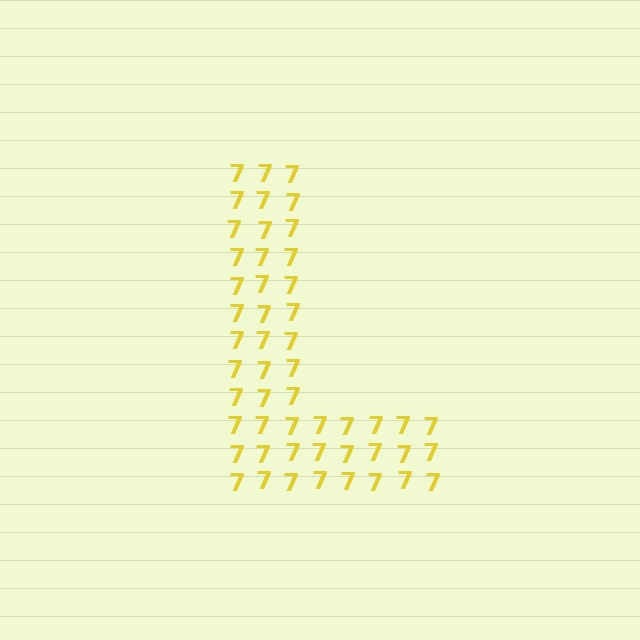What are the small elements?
The small elements are digit 7's.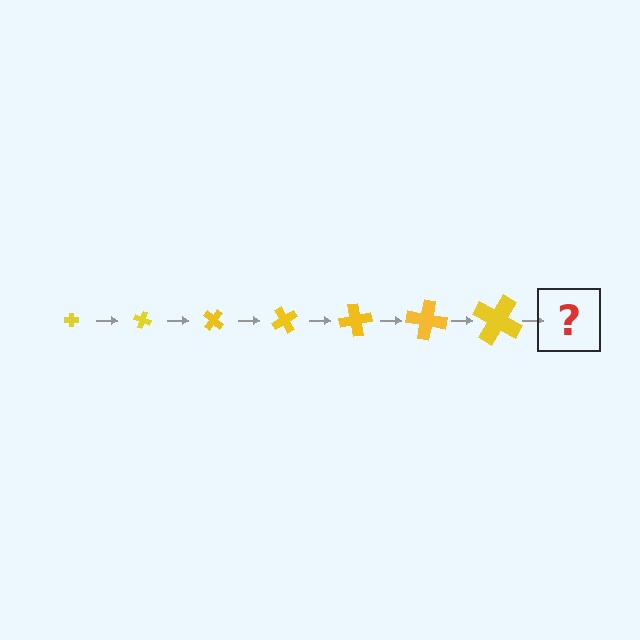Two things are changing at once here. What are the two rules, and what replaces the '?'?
The two rules are that the cross grows larger each step and it rotates 20 degrees each step. The '?' should be a cross, larger than the previous one and rotated 140 degrees from the start.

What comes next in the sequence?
The next element should be a cross, larger than the previous one and rotated 140 degrees from the start.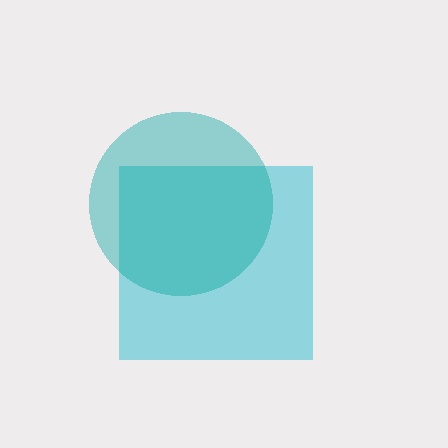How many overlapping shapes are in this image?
There are 2 overlapping shapes in the image.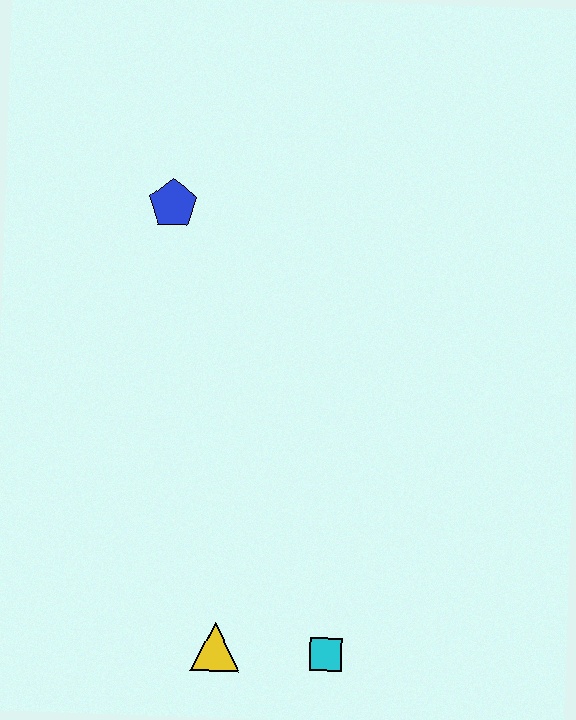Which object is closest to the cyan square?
The yellow triangle is closest to the cyan square.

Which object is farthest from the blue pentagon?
The cyan square is farthest from the blue pentagon.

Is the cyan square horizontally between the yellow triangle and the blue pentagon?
No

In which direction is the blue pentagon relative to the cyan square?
The blue pentagon is above the cyan square.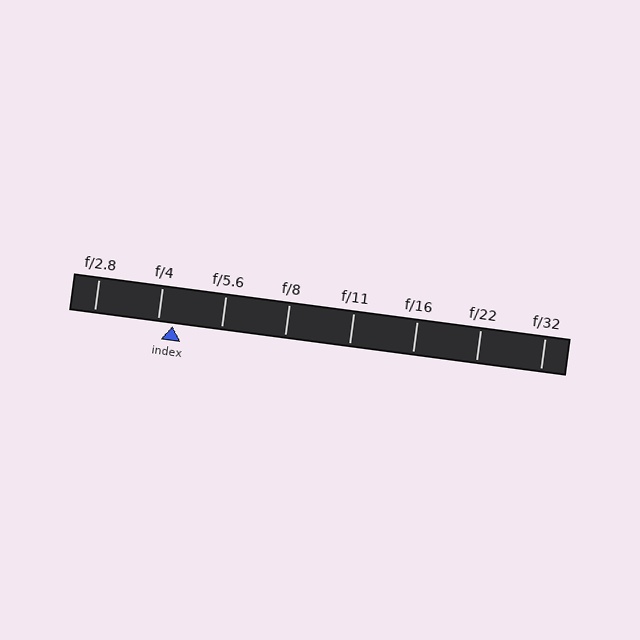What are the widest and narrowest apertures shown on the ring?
The widest aperture shown is f/2.8 and the narrowest is f/32.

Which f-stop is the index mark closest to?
The index mark is closest to f/4.